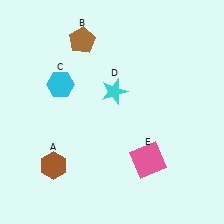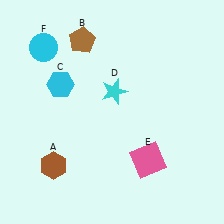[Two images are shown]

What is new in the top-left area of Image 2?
A cyan circle (F) was added in the top-left area of Image 2.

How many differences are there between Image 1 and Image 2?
There is 1 difference between the two images.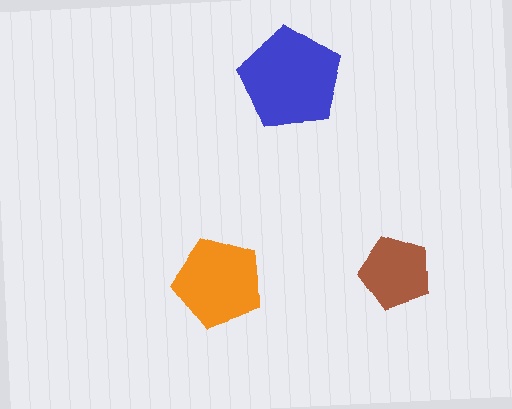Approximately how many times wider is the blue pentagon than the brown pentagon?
About 1.5 times wider.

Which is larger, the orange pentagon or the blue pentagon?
The blue one.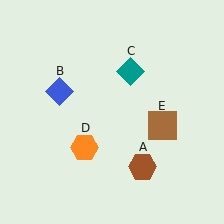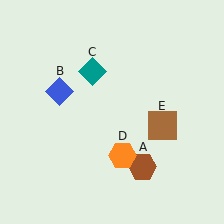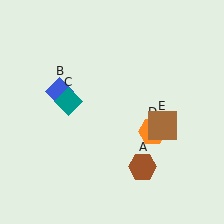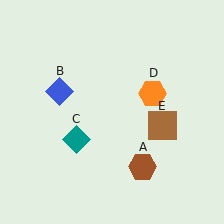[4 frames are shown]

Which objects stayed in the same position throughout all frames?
Brown hexagon (object A) and blue diamond (object B) and brown square (object E) remained stationary.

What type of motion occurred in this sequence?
The teal diamond (object C), orange hexagon (object D) rotated counterclockwise around the center of the scene.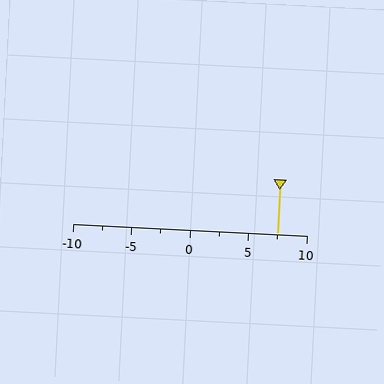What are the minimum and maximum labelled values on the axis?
The axis runs from -10 to 10.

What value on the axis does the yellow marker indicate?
The marker indicates approximately 7.5.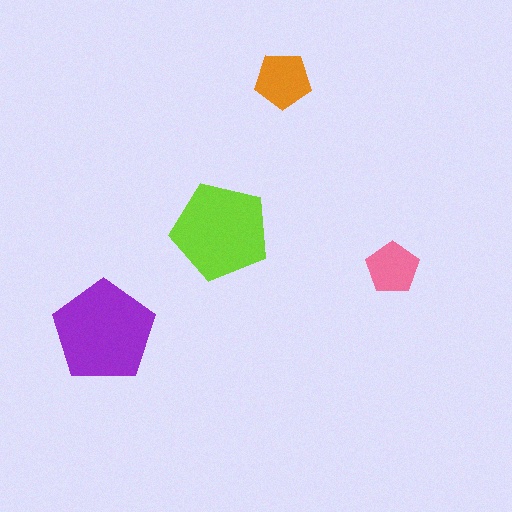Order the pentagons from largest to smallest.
the purple one, the lime one, the orange one, the pink one.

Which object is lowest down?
The purple pentagon is bottommost.